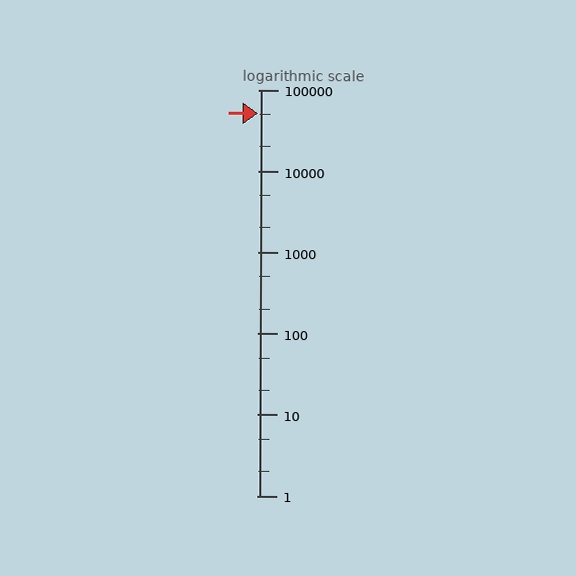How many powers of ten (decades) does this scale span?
The scale spans 5 decades, from 1 to 100000.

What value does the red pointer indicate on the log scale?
The pointer indicates approximately 51000.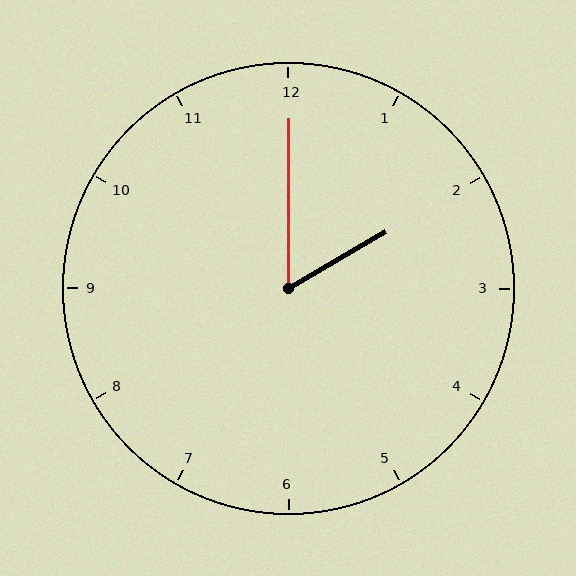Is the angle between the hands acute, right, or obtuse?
It is acute.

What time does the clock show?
2:00.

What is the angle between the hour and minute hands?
Approximately 60 degrees.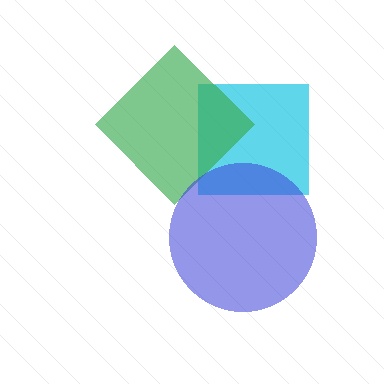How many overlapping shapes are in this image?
There are 3 overlapping shapes in the image.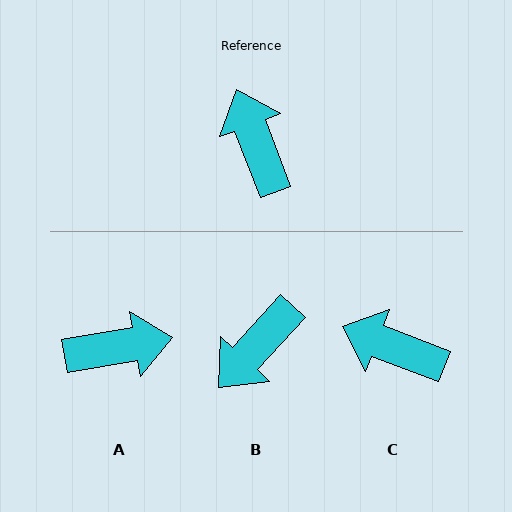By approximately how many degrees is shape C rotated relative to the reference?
Approximately 48 degrees counter-clockwise.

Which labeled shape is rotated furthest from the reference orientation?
B, about 117 degrees away.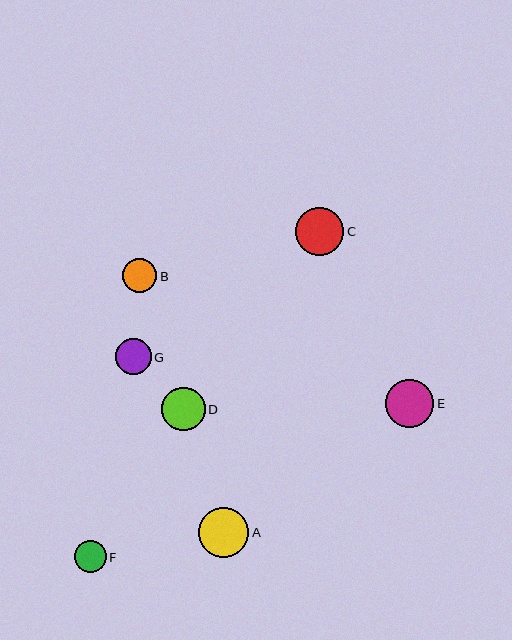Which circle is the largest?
Circle A is the largest with a size of approximately 50 pixels.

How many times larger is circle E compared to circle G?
Circle E is approximately 1.4 times the size of circle G.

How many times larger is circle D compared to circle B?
Circle D is approximately 1.3 times the size of circle B.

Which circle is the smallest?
Circle F is the smallest with a size of approximately 32 pixels.